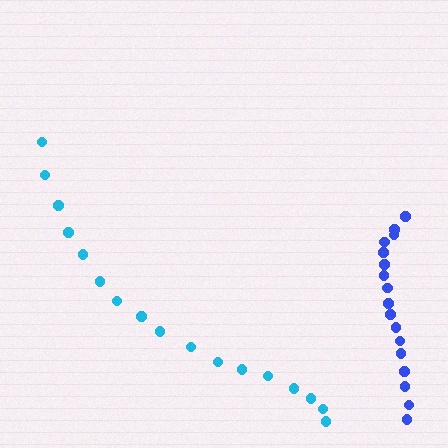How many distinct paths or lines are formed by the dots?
There are 2 distinct paths.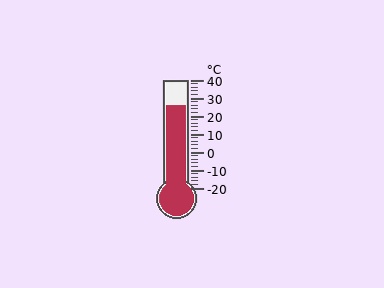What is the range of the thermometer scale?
The thermometer scale ranges from -20°C to 40°C.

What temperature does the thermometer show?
The thermometer shows approximately 26°C.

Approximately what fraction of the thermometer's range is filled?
The thermometer is filled to approximately 75% of its range.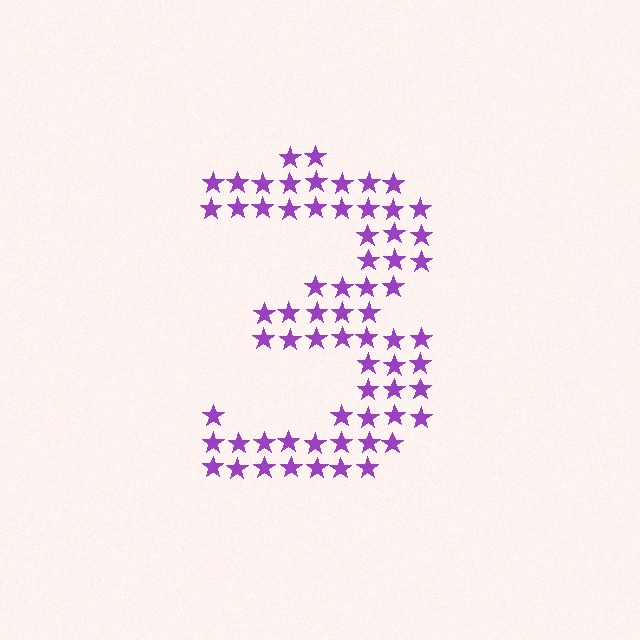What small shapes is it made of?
It is made of small stars.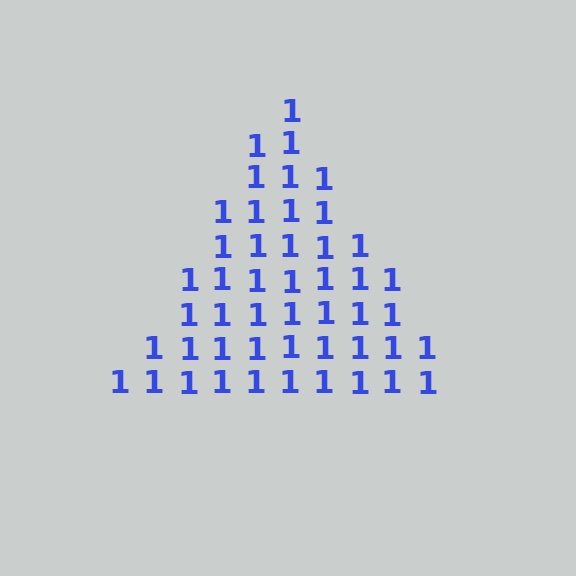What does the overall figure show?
The overall figure shows a triangle.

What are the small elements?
The small elements are digit 1's.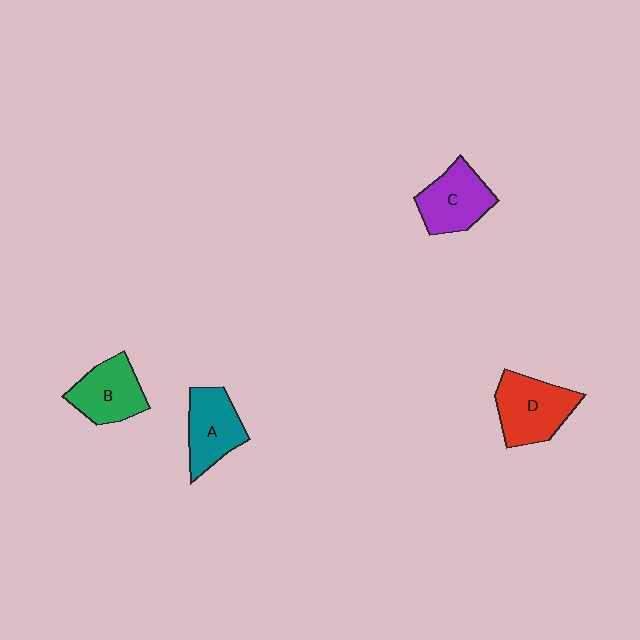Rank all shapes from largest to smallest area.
From largest to smallest: D (red), C (purple), B (green), A (teal).